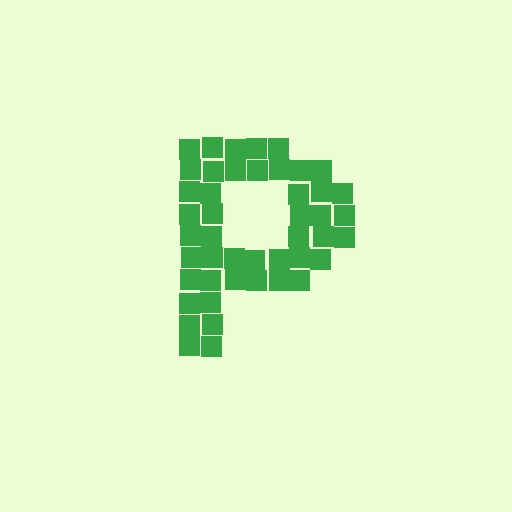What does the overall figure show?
The overall figure shows the letter P.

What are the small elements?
The small elements are squares.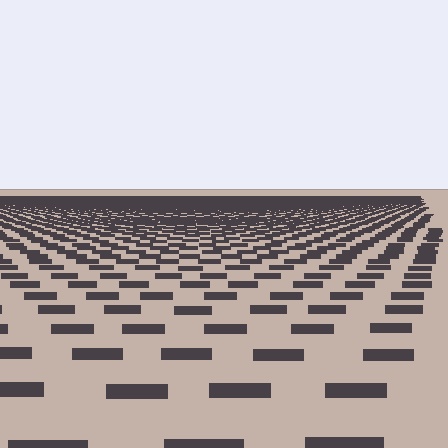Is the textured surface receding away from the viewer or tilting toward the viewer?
The surface is receding away from the viewer. Texture elements get smaller and denser toward the top.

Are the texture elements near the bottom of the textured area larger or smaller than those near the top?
Larger. Near the bottom, elements are closer to the viewer and appear at a bigger on-screen size.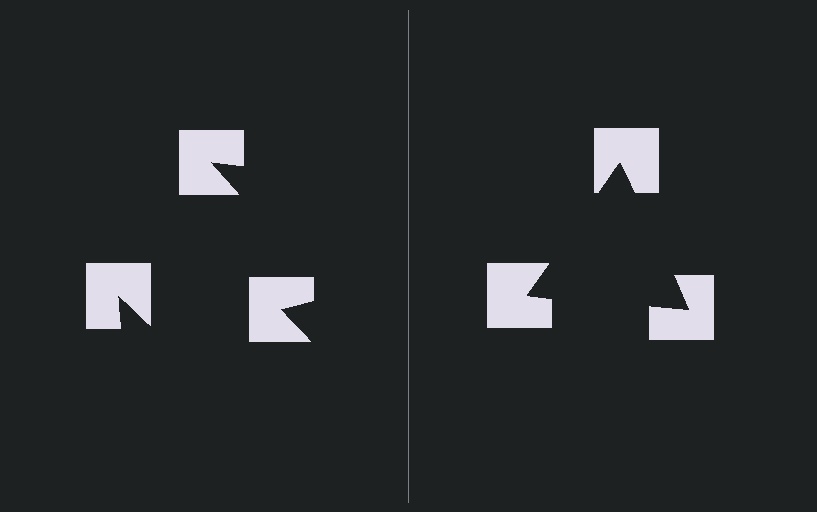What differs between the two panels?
The notched squares are positioned identically on both sides; only the wedge orientations differ. On the right they align to a triangle; on the left they are misaligned.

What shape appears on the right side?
An illusory triangle.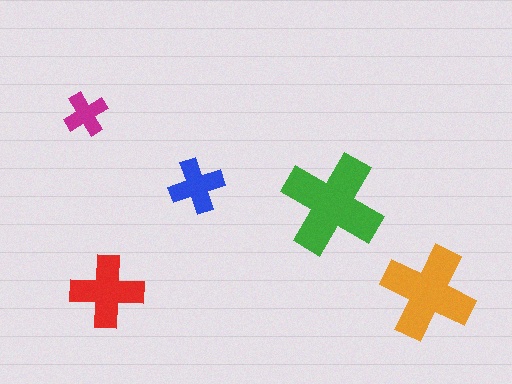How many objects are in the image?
There are 5 objects in the image.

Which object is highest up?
The magenta cross is topmost.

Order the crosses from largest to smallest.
the green one, the orange one, the red one, the blue one, the magenta one.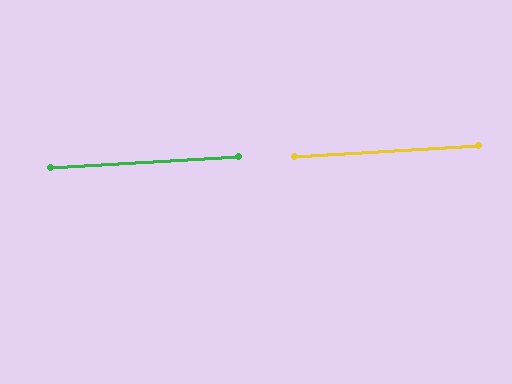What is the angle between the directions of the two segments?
Approximately 0 degrees.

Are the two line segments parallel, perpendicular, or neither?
Parallel — their directions differ by only 0.1°.